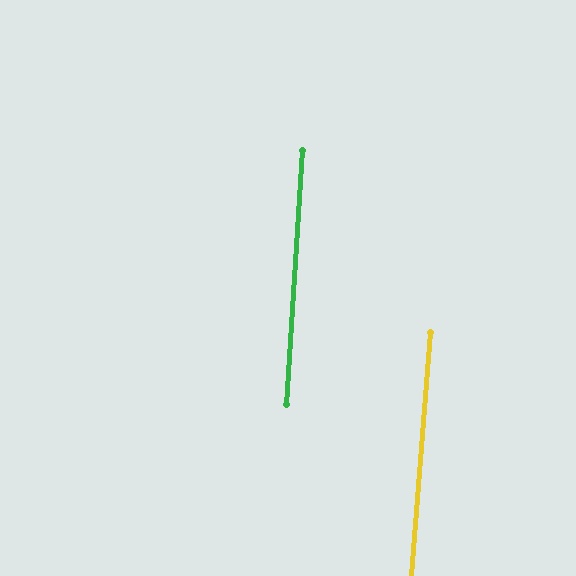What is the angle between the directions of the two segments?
Approximately 1 degree.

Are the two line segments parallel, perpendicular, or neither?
Parallel — their directions differ by only 0.8°.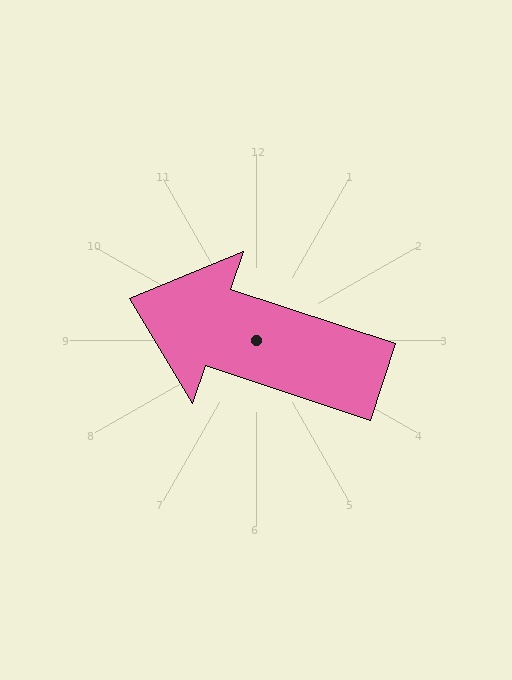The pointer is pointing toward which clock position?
Roughly 10 o'clock.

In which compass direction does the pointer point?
West.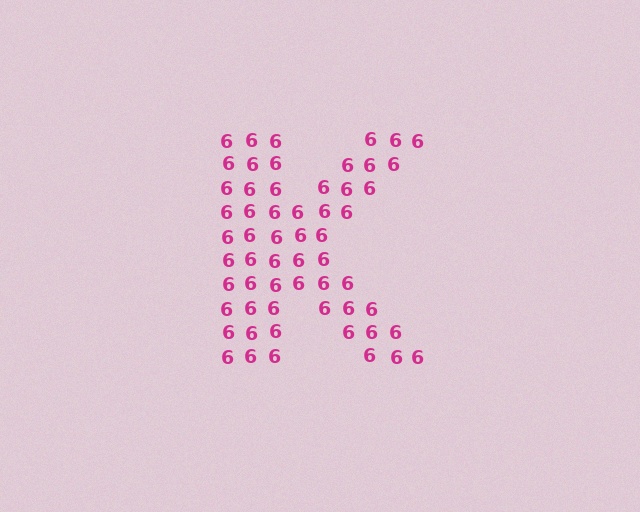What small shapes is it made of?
It is made of small digit 6's.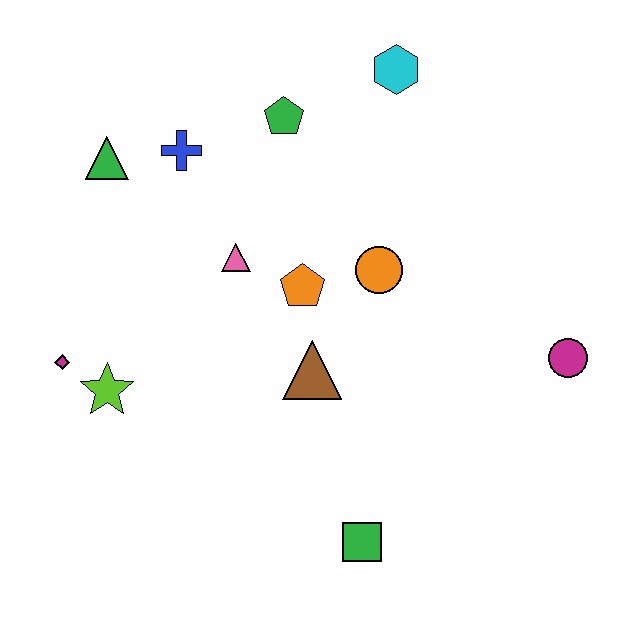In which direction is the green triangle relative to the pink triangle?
The green triangle is to the left of the pink triangle.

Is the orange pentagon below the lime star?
No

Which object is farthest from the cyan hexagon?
The green square is farthest from the cyan hexagon.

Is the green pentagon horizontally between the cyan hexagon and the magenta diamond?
Yes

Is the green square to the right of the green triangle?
Yes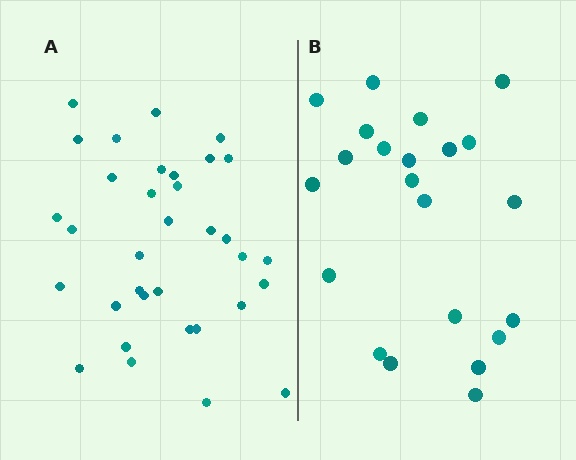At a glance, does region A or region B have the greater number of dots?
Region A (the left region) has more dots.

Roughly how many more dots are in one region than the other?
Region A has roughly 12 or so more dots than region B.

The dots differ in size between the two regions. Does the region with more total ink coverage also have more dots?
No. Region B has more total ink coverage because its dots are larger, but region A actually contains more individual dots. Total area can be misleading — the number of items is what matters here.